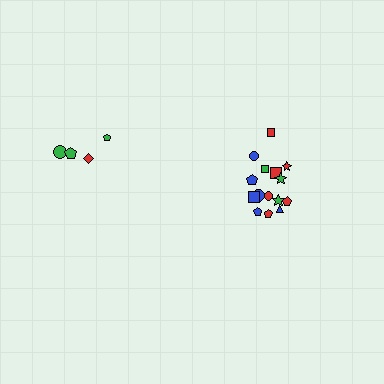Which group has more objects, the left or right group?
The right group.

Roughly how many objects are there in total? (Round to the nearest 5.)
Roughly 20 objects in total.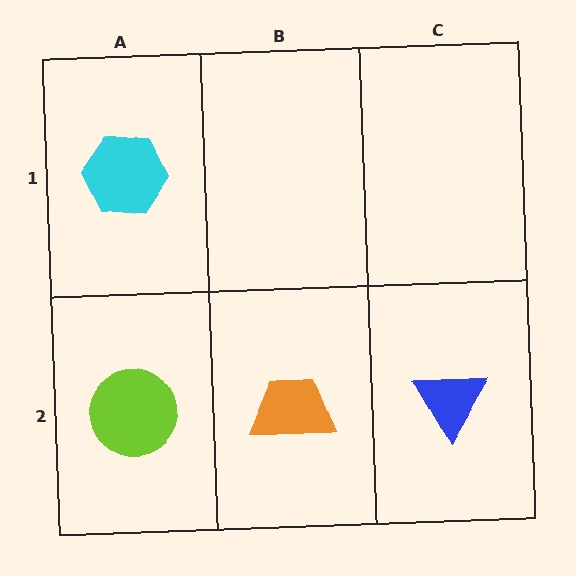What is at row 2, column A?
A lime circle.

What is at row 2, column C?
A blue triangle.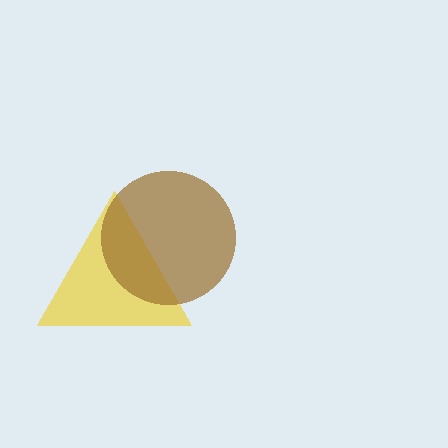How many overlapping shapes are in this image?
There are 2 overlapping shapes in the image.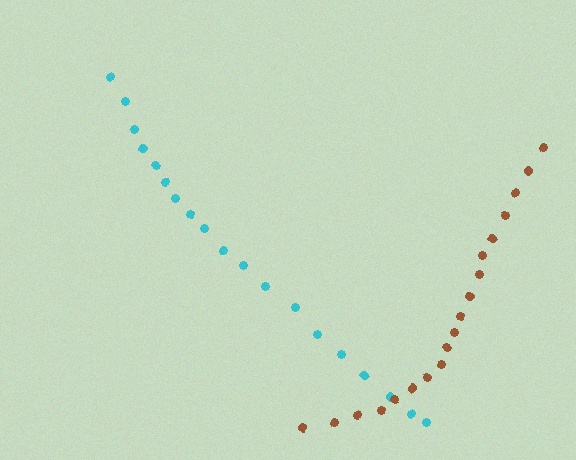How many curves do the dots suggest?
There are 2 distinct paths.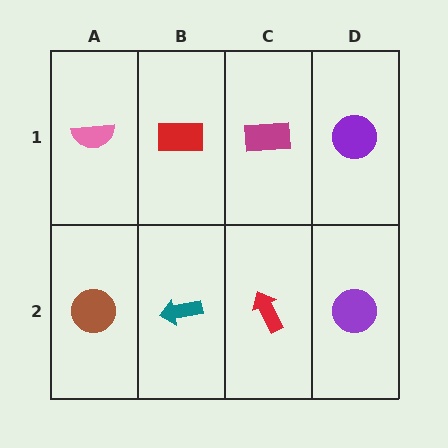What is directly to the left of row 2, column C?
A teal arrow.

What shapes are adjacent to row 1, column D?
A purple circle (row 2, column D), a magenta rectangle (row 1, column C).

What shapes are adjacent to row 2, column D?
A purple circle (row 1, column D), a red arrow (row 2, column C).